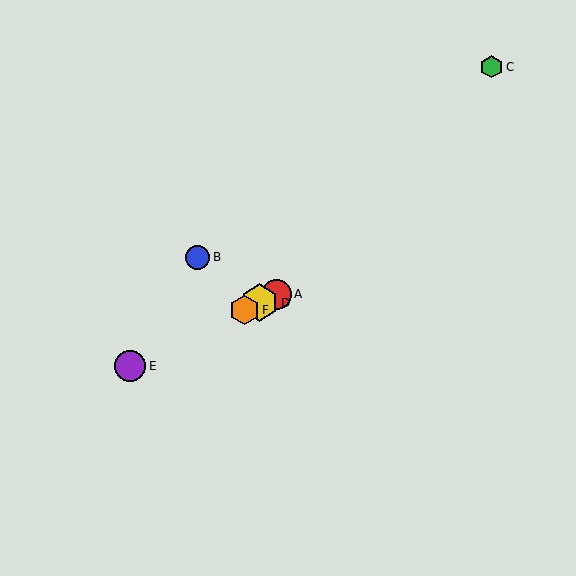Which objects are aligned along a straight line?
Objects A, D, E, F are aligned along a straight line.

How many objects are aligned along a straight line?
4 objects (A, D, E, F) are aligned along a straight line.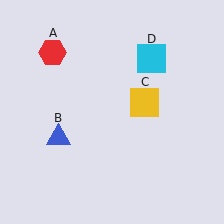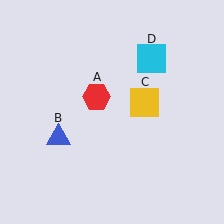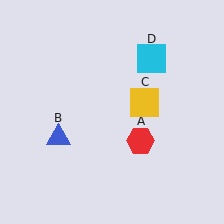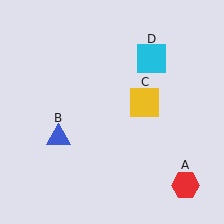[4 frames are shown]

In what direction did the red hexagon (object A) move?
The red hexagon (object A) moved down and to the right.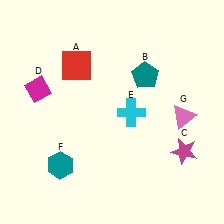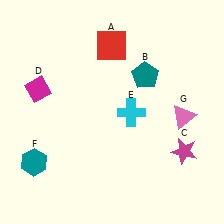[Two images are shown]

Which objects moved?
The objects that moved are: the red square (A), the teal hexagon (F).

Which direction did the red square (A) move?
The red square (A) moved right.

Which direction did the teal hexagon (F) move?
The teal hexagon (F) moved left.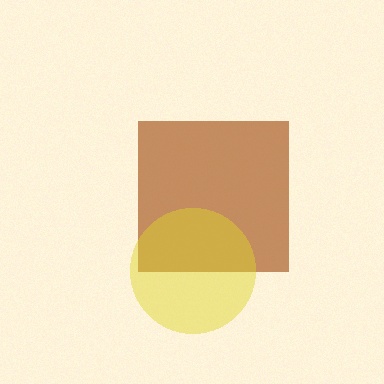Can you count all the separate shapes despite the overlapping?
Yes, there are 2 separate shapes.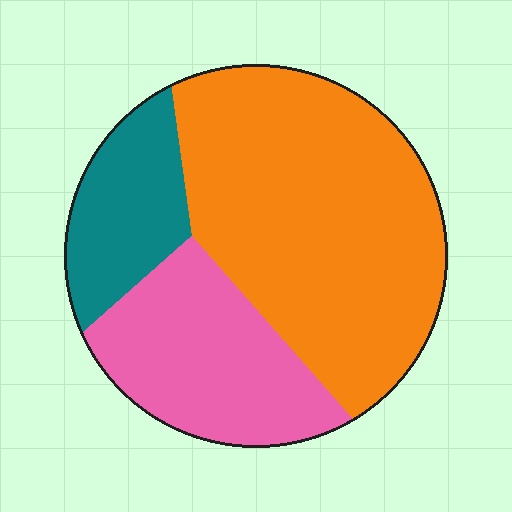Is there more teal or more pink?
Pink.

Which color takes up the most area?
Orange, at roughly 55%.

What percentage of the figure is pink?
Pink covers around 25% of the figure.